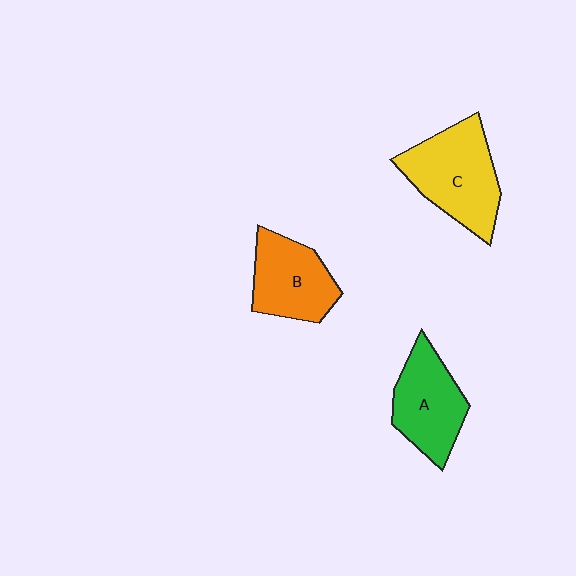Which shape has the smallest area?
Shape B (orange).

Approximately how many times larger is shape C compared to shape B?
Approximately 1.3 times.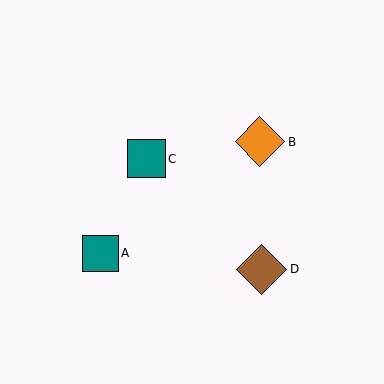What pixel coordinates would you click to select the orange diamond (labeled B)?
Click at (260, 142) to select the orange diamond B.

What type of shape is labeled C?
Shape C is a teal square.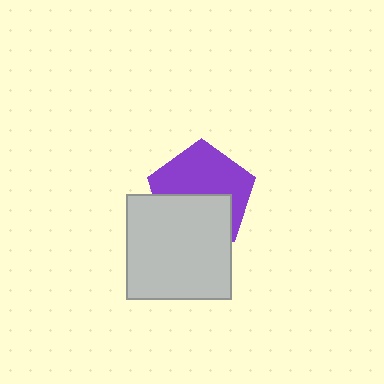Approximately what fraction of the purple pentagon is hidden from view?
Roughly 44% of the purple pentagon is hidden behind the light gray square.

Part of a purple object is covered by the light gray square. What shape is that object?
It is a pentagon.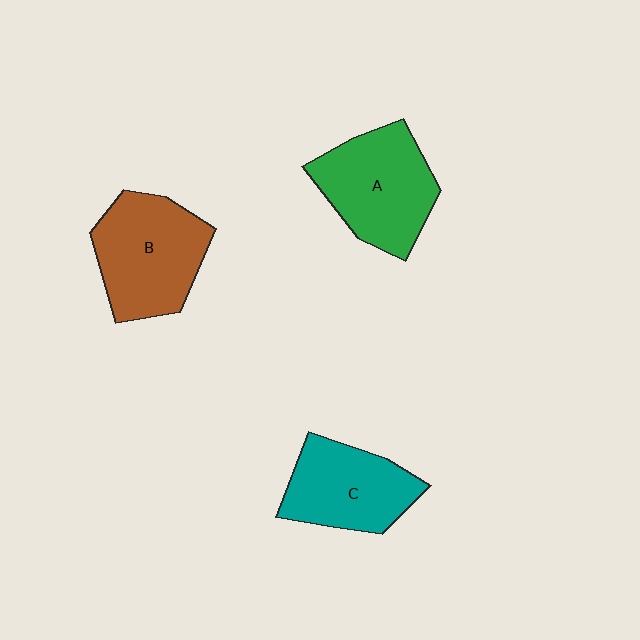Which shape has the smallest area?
Shape C (teal).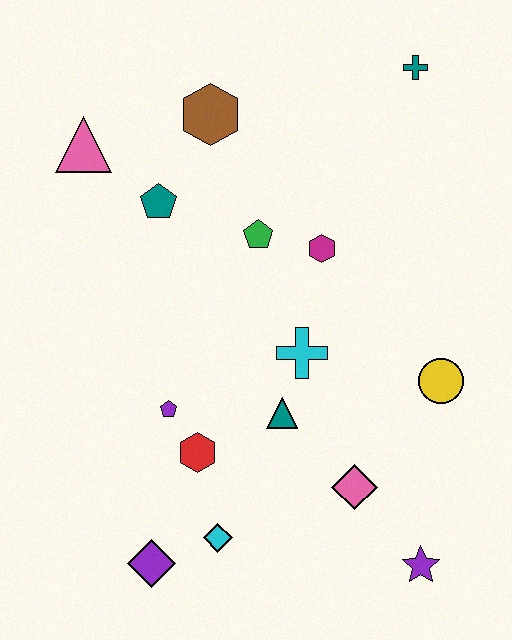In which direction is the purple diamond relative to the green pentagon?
The purple diamond is below the green pentagon.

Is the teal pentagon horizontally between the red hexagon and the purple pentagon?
No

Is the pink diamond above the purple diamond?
Yes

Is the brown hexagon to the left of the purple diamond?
No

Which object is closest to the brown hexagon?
The teal pentagon is closest to the brown hexagon.